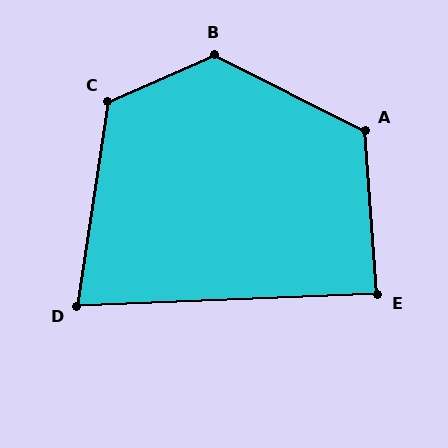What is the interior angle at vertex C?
Approximately 122 degrees (obtuse).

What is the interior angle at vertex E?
Approximately 88 degrees (approximately right).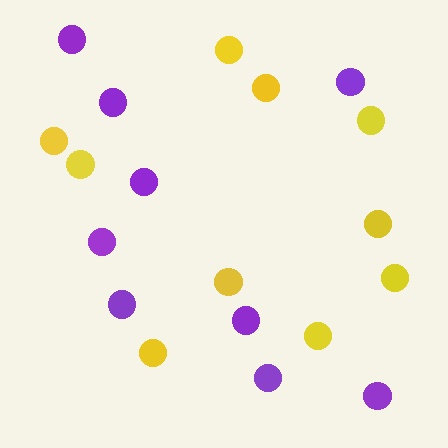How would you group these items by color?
There are 2 groups: one group of yellow circles (10) and one group of purple circles (9).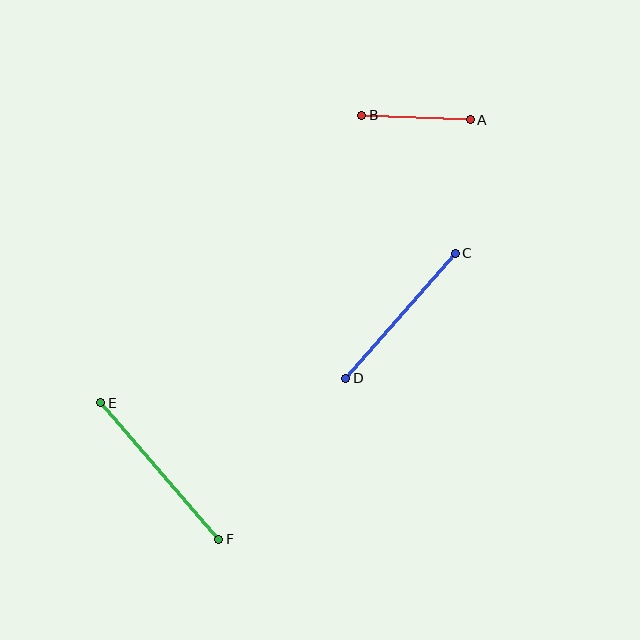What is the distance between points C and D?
The distance is approximately 166 pixels.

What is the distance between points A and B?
The distance is approximately 109 pixels.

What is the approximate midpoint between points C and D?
The midpoint is at approximately (400, 316) pixels.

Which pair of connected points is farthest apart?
Points E and F are farthest apart.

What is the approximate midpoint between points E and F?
The midpoint is at approximately (160, 471) pixels.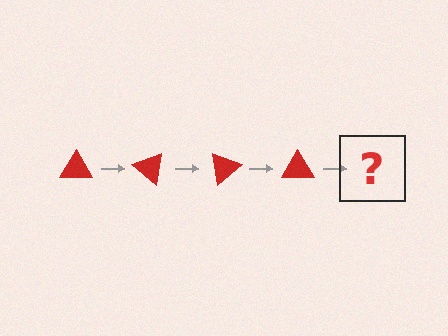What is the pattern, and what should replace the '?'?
The pattern is that the triangle rotates 40 degrees each step. The '?' should be a red triangle rotated 160 degrees.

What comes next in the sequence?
The next element should be a red triangle rotated 160 degrees.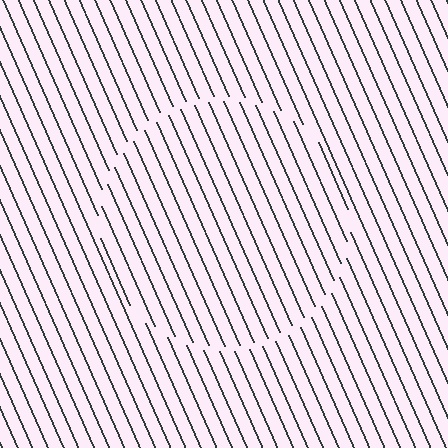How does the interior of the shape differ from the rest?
The interior of the shape contains the same grating, shifted by half a period — the contour is defined by the phase discontinuity where line-ends from the inner and outer gratings abut.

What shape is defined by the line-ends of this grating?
An illusory circle. The interior of the shape contains the same grating, shifted by half a period — the contour is defined by the phase discontinuity where line-ends from the inner and outer gratings abut.